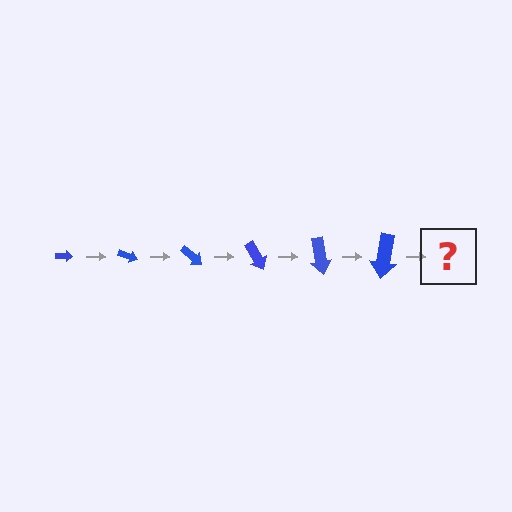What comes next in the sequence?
The next element should be an arrow, larger than the previous one and rotated 120 degrees from the start.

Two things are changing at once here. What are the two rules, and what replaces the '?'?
The two rules are that the arrow grows larger each step and it rotates 20 degrees each step. The '?' should be an arrow, larger than the previous one and rotated 120 degrees from the start.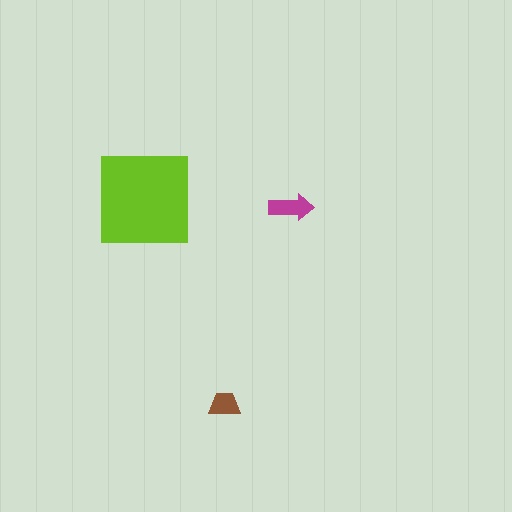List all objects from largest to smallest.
The lime square, the magenta arrow, the brown trapezoid.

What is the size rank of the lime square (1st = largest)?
1st.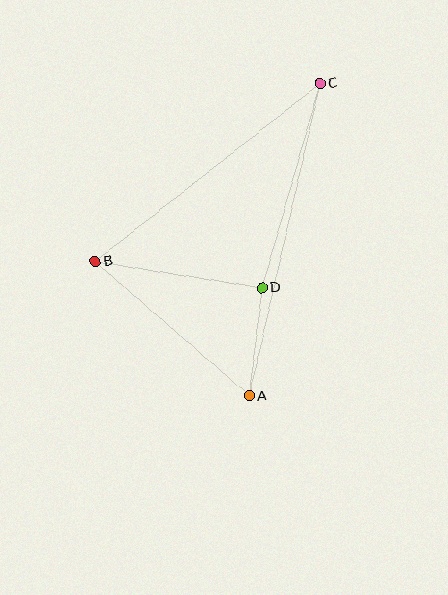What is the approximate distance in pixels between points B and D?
The distance between B and D is approximately 169 pixels.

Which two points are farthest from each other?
Points A and C are farthest from each other.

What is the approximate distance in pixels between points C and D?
The distance between C and D is approximately 212 pixels.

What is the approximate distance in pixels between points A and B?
The distance between A and B is approximately 205 pixels.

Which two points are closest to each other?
Points A and D are closest to each other.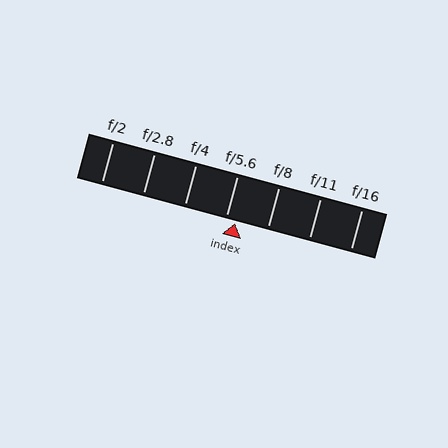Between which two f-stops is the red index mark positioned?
The index mark is between f/5.6 and f/8.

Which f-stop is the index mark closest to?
The index mark is closest to f/5.6.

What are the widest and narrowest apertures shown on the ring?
The widest aperture shown is f/2 and the narrowest is f/16.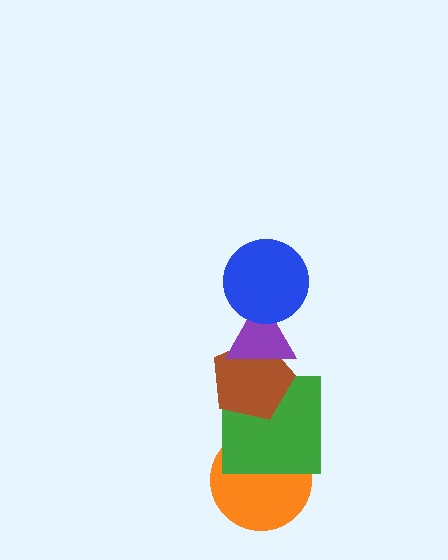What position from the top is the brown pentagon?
The brown pentagon is 3rd from the top.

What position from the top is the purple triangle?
The purple triangle is 2nd from the top.